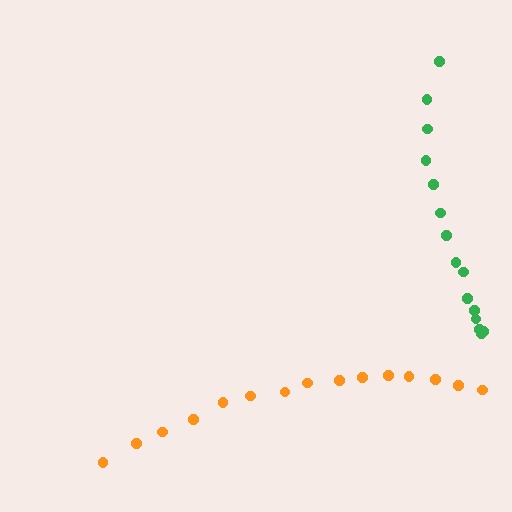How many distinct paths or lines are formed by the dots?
There are 2 distinct paths.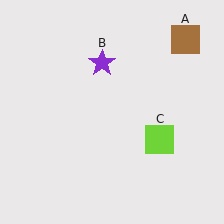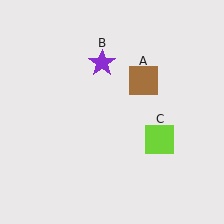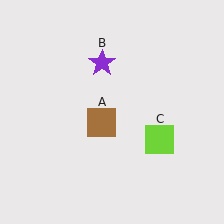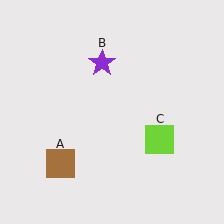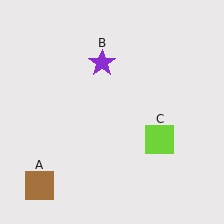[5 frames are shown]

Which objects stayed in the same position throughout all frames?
Purple star (object B) and lime square (object C) remained stationary.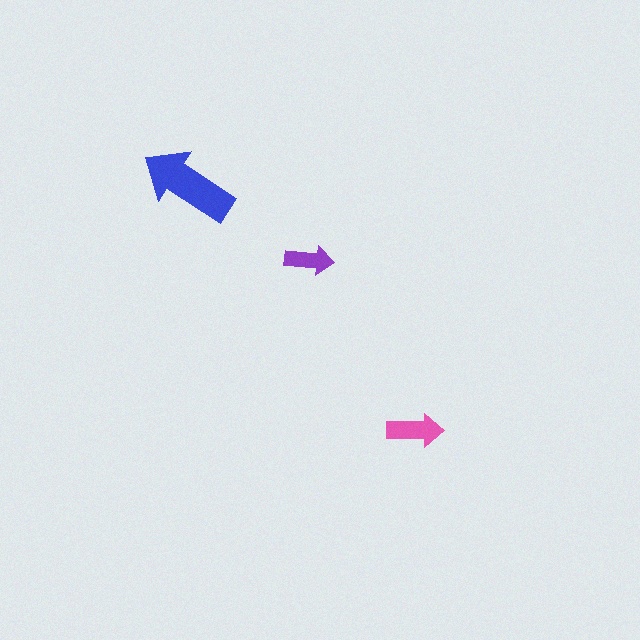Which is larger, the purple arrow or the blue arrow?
The blue one.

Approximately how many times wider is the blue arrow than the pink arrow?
About 1.5 times wider.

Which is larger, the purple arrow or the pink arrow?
The pink one.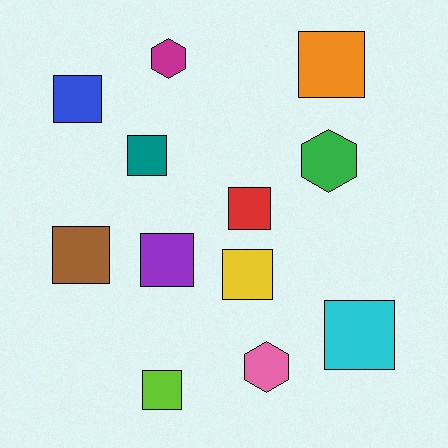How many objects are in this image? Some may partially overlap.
There are 12 objects.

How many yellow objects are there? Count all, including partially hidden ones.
There is 1 yellow object.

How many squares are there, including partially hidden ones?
There are 9 squares.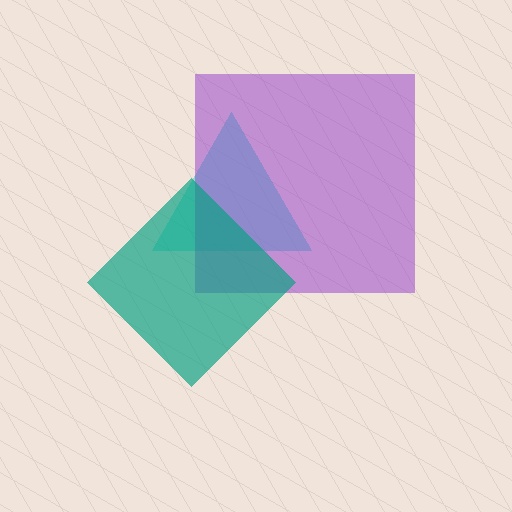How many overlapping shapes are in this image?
There are 3 overlapping shapes in the image.